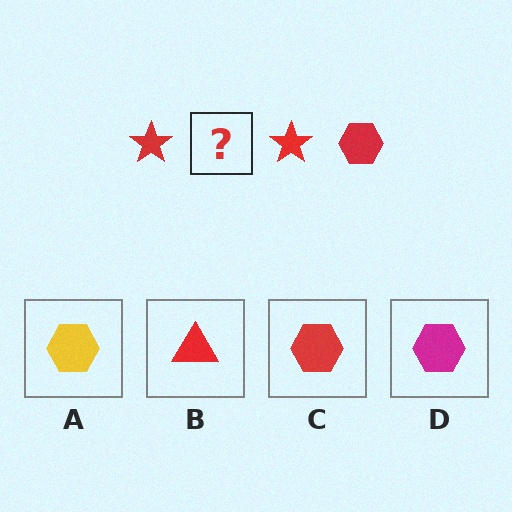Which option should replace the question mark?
Option C.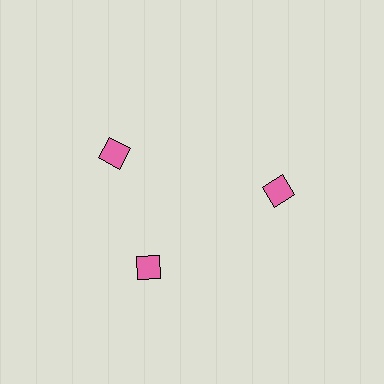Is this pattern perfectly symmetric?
No. The 3 pink diamonds are arranged in a ring, but one element near the 11 o'clock position is rotated out of alignment along the ring, breaking the 3-fold rotational symmetry.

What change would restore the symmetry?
The symmetry would be restored by rotating it back into even spacing with its neighbors so that all 3 diamonds sit at equal angles and equal distance from the center.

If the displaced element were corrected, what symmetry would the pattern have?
It would have 3-fold rotational symmetry — the pattern would map onto itself every 120 degrees.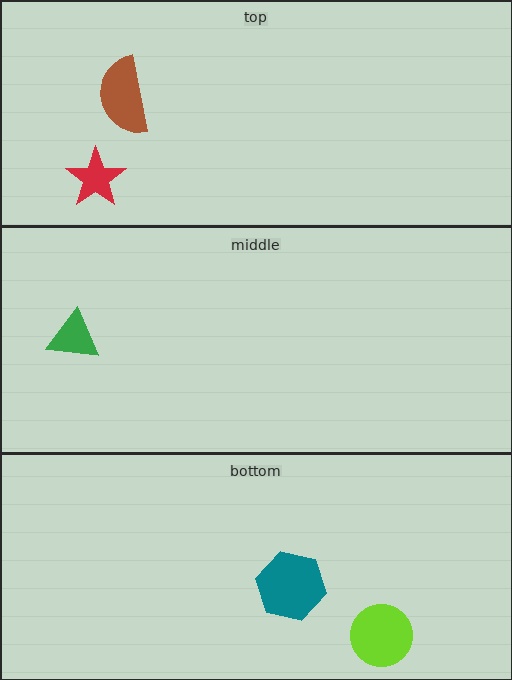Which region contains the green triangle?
The middle region.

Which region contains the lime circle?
The bottom region.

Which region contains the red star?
The top region.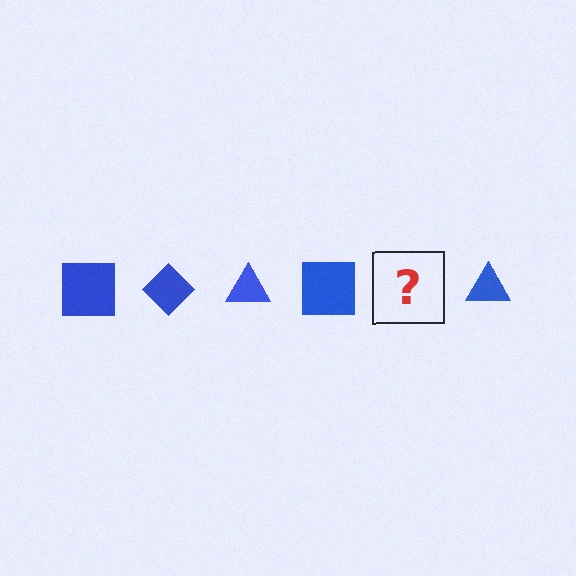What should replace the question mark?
The question mark should be replaced with a blue diamond.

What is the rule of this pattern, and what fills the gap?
The rule is that the pattern cycles through square, diamond, triangle shapes in blue. The gap should be filled with a blue diamond.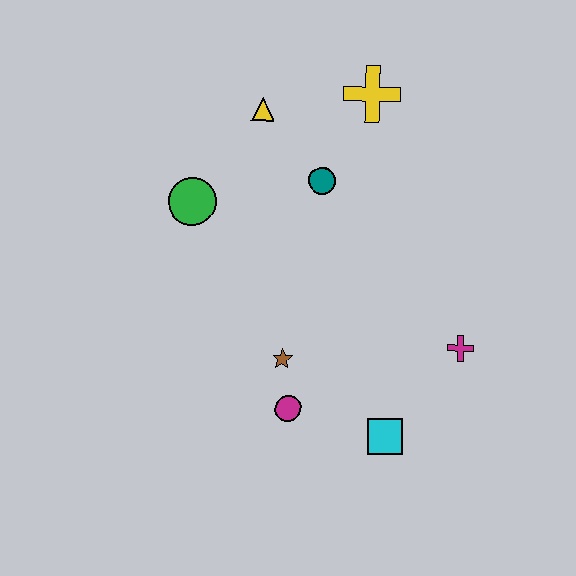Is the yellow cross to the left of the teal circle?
No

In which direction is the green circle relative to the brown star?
The green circle is above the brown star.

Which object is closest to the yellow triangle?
The teal circle is closest to the yellow triangle.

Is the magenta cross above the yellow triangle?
No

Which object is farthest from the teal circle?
The cyan square is farthest from the teal circle.